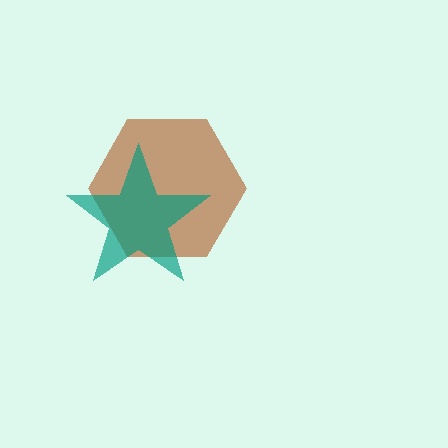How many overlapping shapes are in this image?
There are 2 overlapping shapes in the image.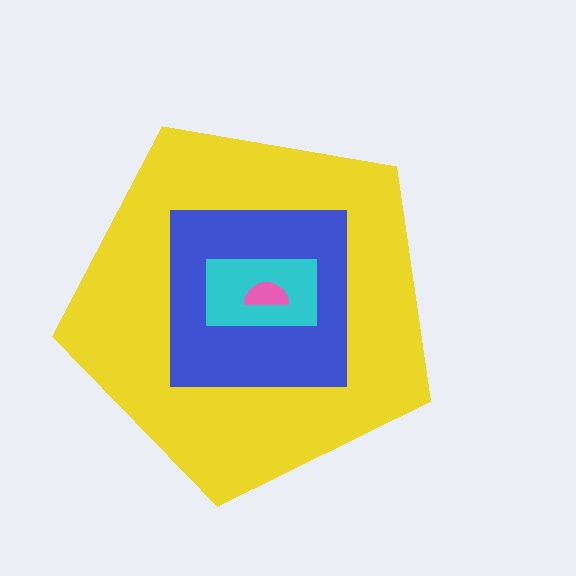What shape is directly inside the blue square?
The cyan rectangle.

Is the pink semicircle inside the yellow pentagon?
Yes.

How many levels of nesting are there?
4.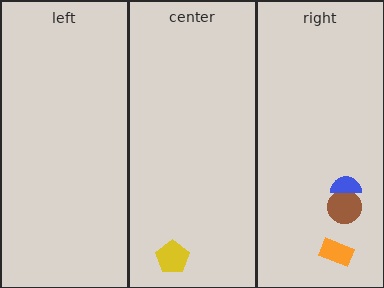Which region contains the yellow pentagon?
The center region.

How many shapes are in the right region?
3.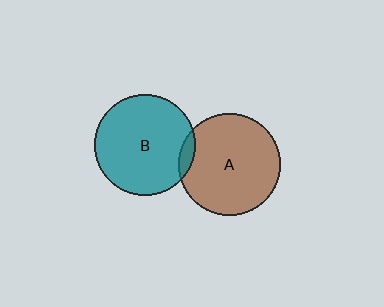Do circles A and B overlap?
Yes.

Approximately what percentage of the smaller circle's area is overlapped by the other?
Approximately 5%.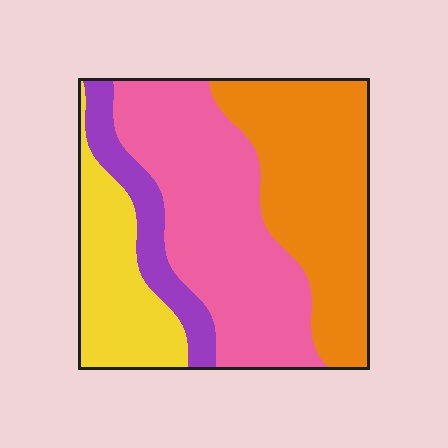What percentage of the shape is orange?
Orange covers about 35% of the shape.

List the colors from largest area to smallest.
From largest to smallest: pink, orange, yellow, purple.